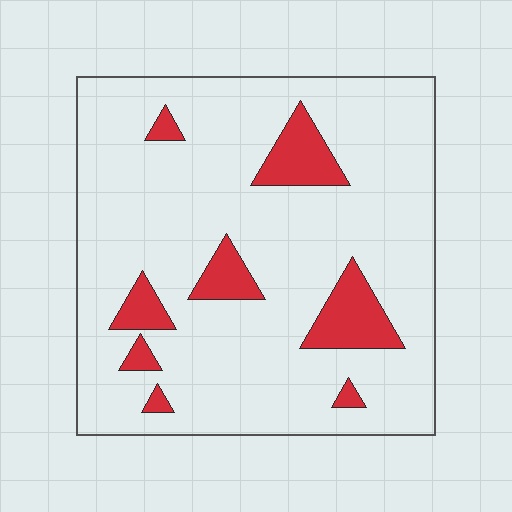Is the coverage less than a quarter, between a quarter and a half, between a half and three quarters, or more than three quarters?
Less than a quarter.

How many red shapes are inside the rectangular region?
8.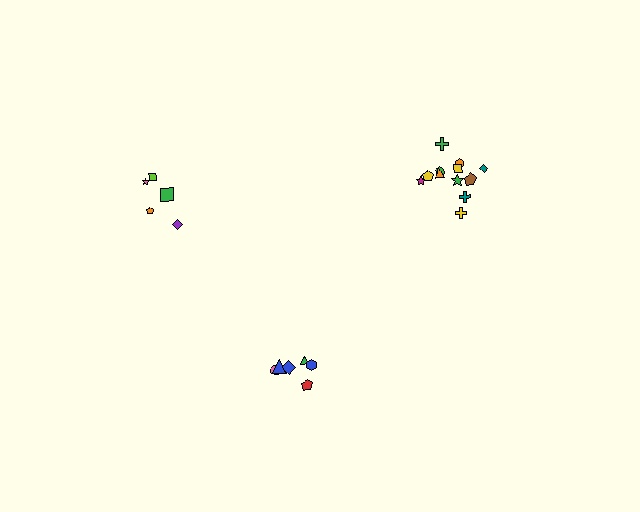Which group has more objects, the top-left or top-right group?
The top-right group.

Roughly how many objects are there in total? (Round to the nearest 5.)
Roughly 25 objects in total.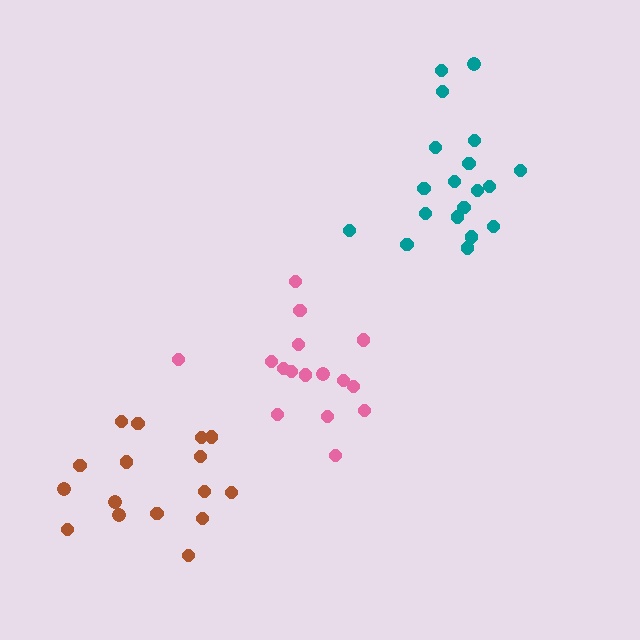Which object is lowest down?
The brown cluster is bottommost.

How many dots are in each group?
Group 1: 16 dots, Group 2: 19 dots, Group 3: 16 dots (51 total).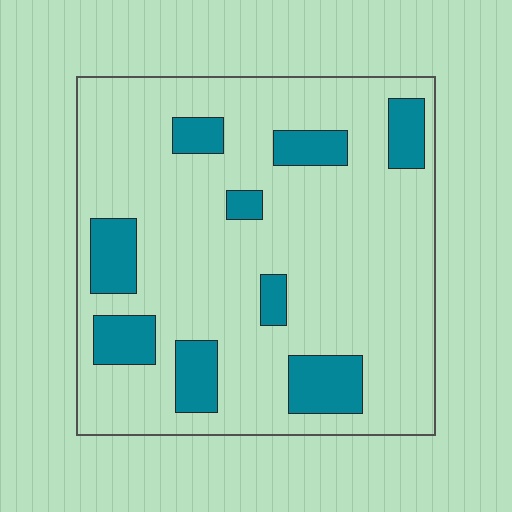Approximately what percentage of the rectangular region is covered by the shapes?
Approximately 20%.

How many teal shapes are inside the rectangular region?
9.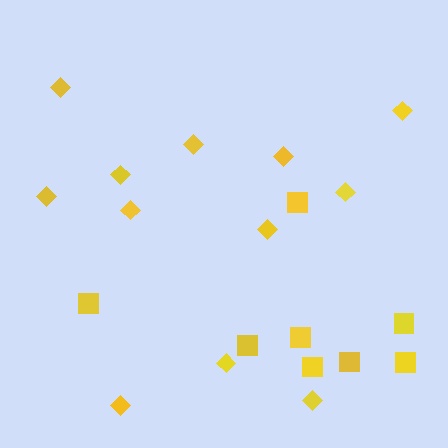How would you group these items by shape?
There are 2 groups: one group of squares (8) and one group of diamonds (12).